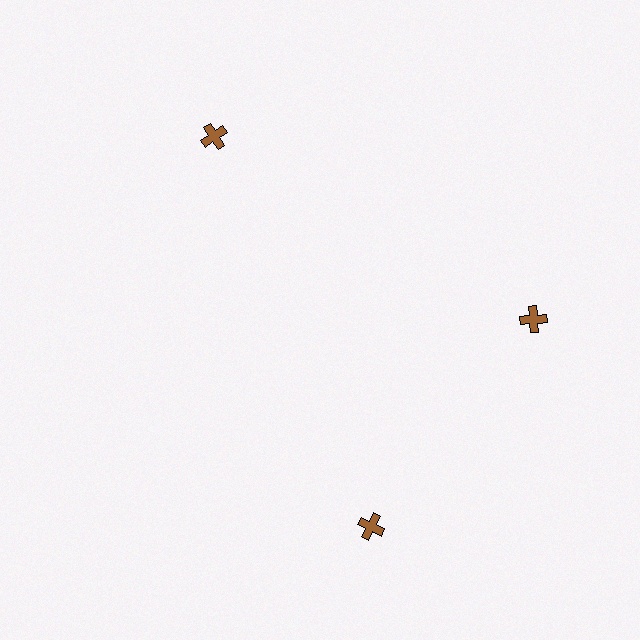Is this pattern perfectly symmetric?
No. The 3 brown crosses are arranged in a ring, but one element near the 7 o'clock position is rotated out of alignment along the ring, breaking the 3-fold rotational symmetry.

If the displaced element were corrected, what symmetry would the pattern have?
It would have 3-fold rotational symmetry — the pattern would map onto itself every 120 degrees.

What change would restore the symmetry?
The symmetry would be restored by rotating it back into even spacing with its neighbors so that all 3 crosses sit at equal angles and equal distance from the center.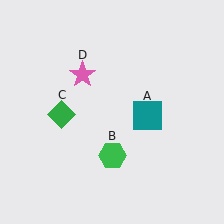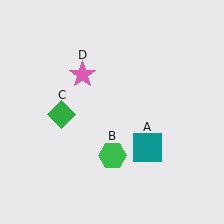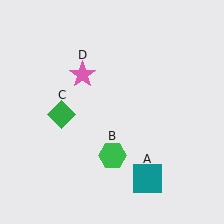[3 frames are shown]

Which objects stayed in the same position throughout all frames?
Green hexagon (object B) and green diamond (object C) and pink star (object D) remained stationary.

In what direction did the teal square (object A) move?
The teal square (object A) moved down.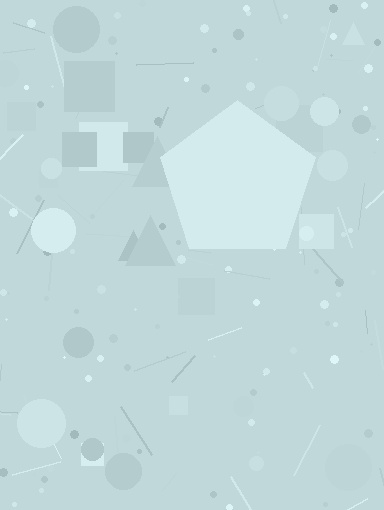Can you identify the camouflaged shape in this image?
The camouflaged shape is a pentagon.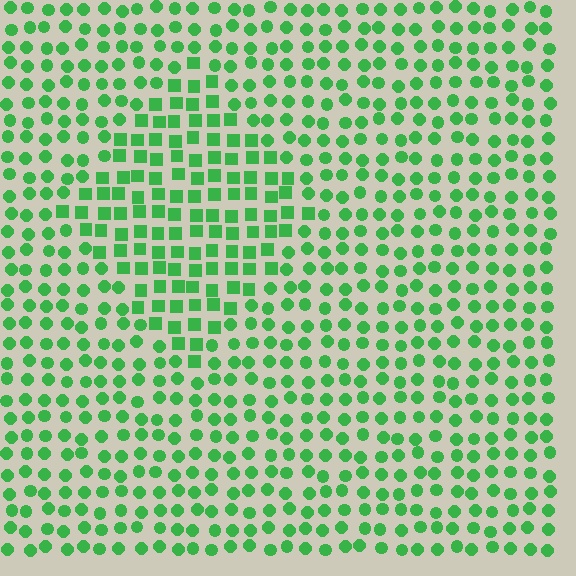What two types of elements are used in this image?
The image uses squares inside the diamond region and circles outside it.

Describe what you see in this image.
The image is filled with small green elements arranged in a uniform grid. A diamond-shaped region contains squares, while the surrounding area contains circles. The boundary is defined purely by the change in element shape.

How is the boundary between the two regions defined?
The boundary is defined by a change in element shape: squares inside vs. circles outside. All elements share the same color and spacing.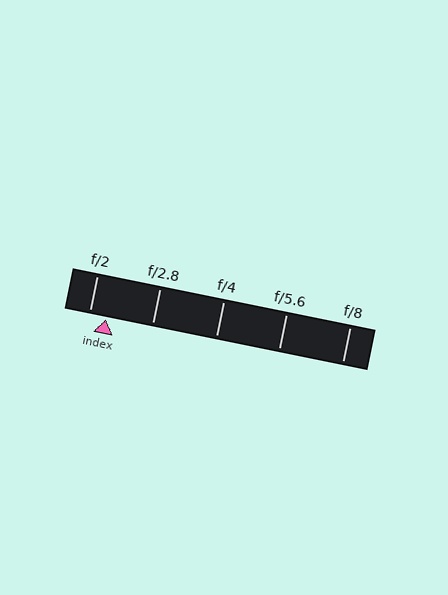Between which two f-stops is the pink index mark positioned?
The index mark is between f/2 and f/2.8.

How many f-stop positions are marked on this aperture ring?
There are 5 f-stop positions marked.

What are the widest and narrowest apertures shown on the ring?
The widest aperture shown is f/2 and the narrowest is f/8.